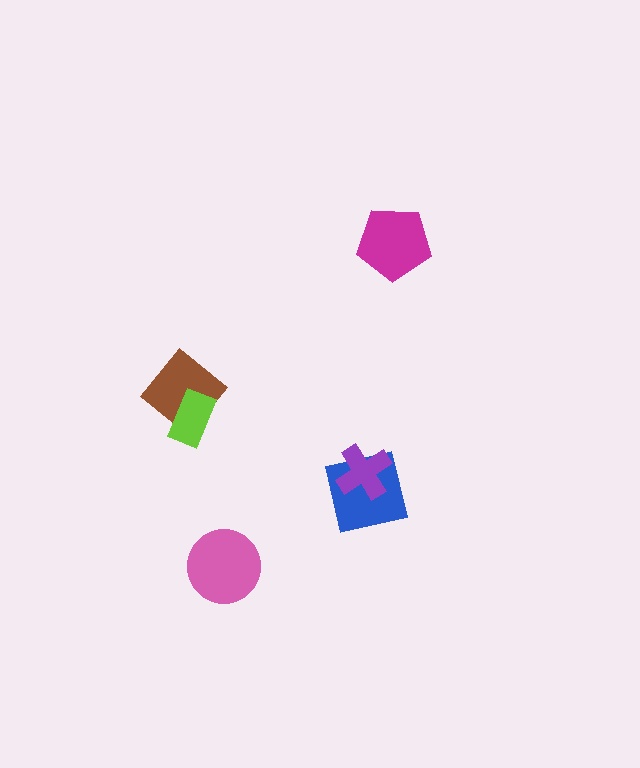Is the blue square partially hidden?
Yes, it is partially covered by another shape.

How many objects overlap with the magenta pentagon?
0 objects overlap with the magenta pentagon.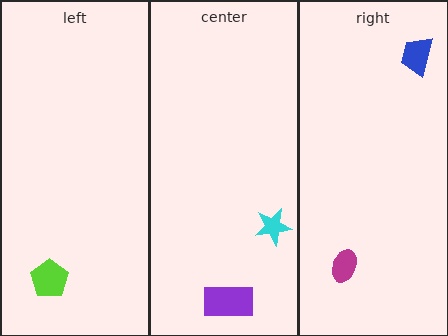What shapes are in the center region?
The purple rectangle, the cyan star.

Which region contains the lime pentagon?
The left region.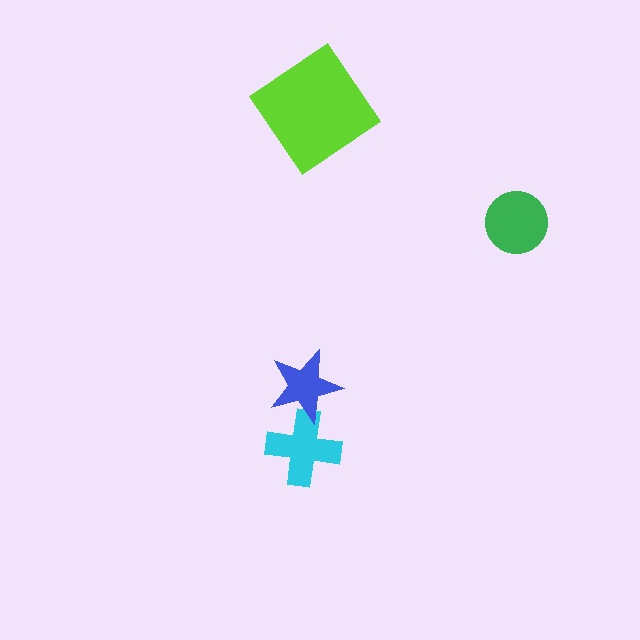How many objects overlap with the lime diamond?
0 objects overlap with the lime diamond.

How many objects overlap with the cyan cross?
1 object overlaps with the cyan cross.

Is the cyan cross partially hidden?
Yes, it is partially covered by another shape.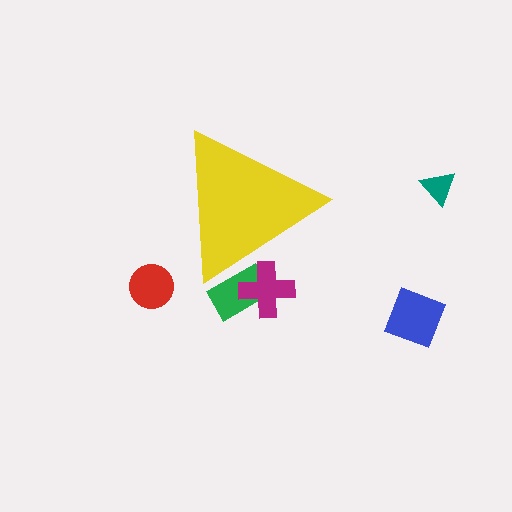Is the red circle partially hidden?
No, the red circle is fully visible.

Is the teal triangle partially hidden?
No, the teal triangle is fully visible.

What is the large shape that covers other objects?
A yellow triangle.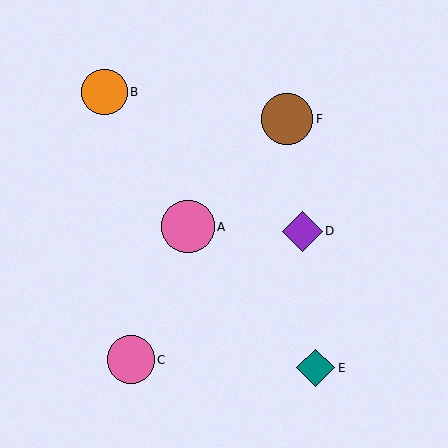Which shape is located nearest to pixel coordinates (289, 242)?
The purple diamond (labeled D) at (302, 231) is nearest to that location.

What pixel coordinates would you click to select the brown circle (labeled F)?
Click at (287, 119) to select the brown circle F.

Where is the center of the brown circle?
The center of the brown circle is at (287, 119).